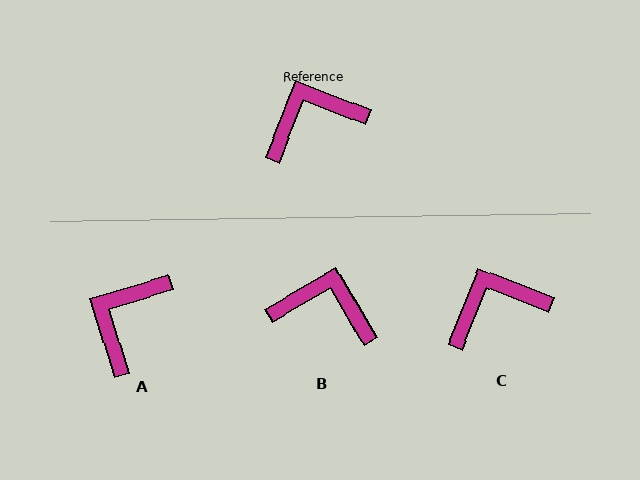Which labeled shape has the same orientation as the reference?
C.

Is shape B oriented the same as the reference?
No, it is off by about 38 degrees.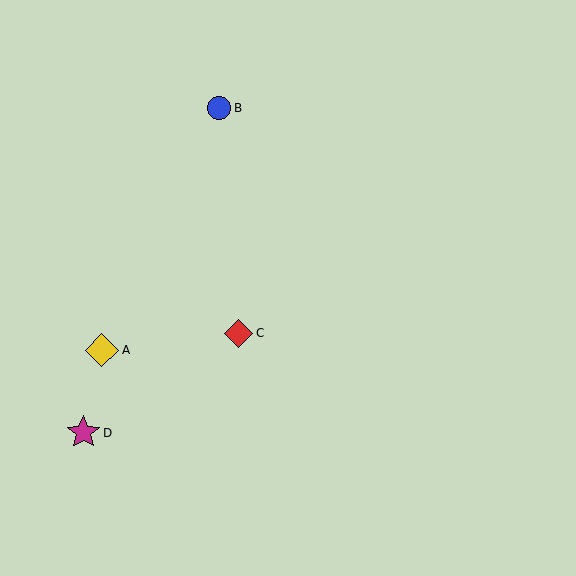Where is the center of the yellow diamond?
The center of the yellow diamond is at (102, 350).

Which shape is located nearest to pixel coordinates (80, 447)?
The magenta star (labeled D) at (83, 433) is nearest to that location.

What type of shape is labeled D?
Shape D is a magenta star.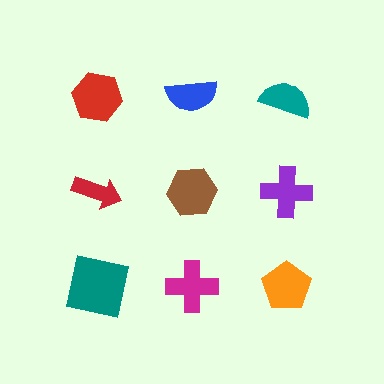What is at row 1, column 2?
A blue semicircle.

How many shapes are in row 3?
3 shapes.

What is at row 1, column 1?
A red hexagon.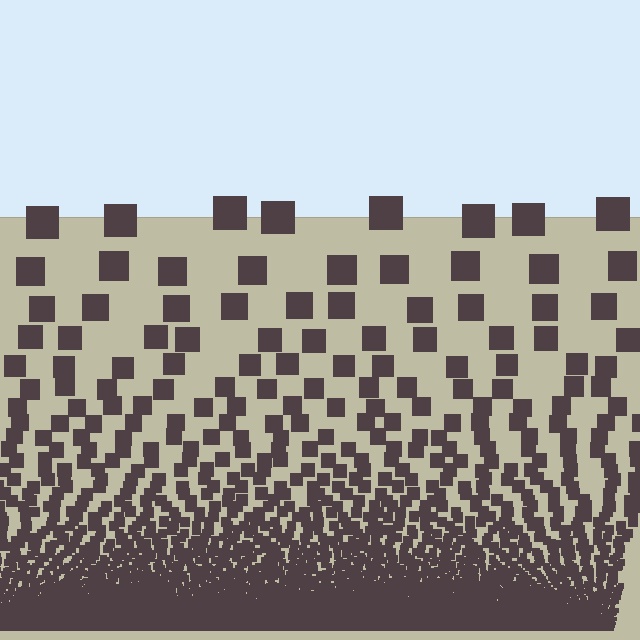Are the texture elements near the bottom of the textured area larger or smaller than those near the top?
Smaller. The gradient is inverted — elements near the bottom are smaller and denser.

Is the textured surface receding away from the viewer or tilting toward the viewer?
The surface appears to tilt toward the viewer. Texture elements get larger and sparser toward the top.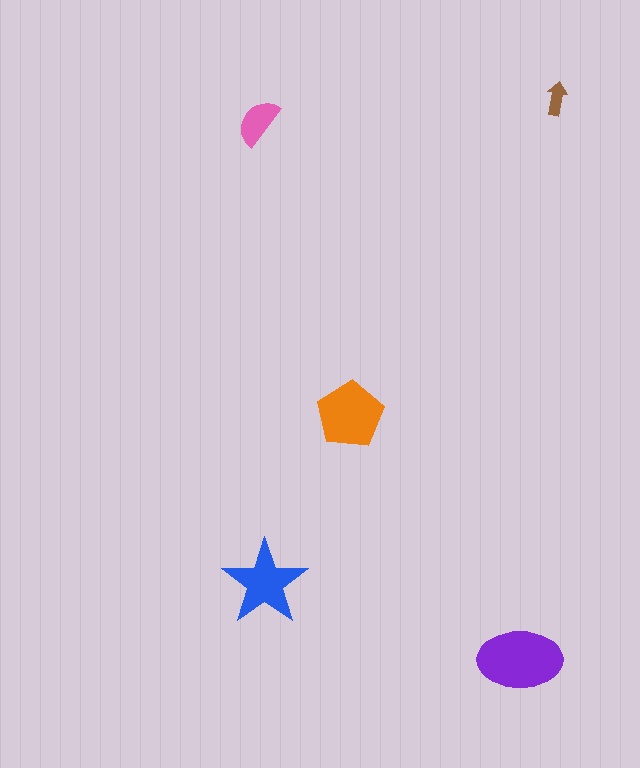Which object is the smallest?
The brown arrow.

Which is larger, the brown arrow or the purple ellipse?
The purple ellipse.